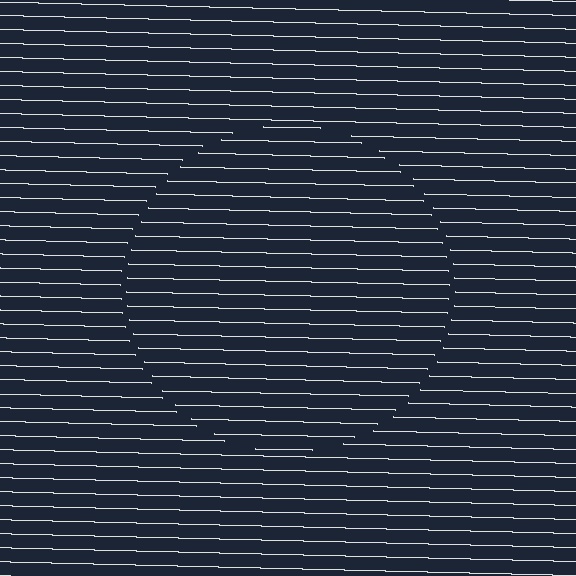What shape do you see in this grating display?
An illusory circle. The interior of the shape contains the same grating, shifted by half a period — the contour is defined by the phase discontinuity where line-ends from the inner and outer gratings abut.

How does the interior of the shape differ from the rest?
The interior of the shape contains the same grating, shifted by half a period — the contour is defined by the phase discontinuity where line-ends from the inner and outer gratings abut.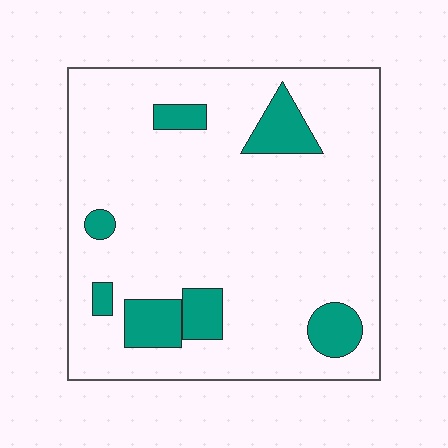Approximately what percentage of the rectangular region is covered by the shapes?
Approximately 15%.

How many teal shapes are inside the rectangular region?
7.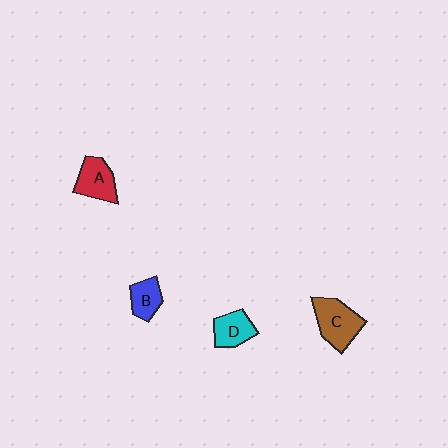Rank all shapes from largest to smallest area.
From largest to smallest: C (brown), A (red), D (cyan), B (blue).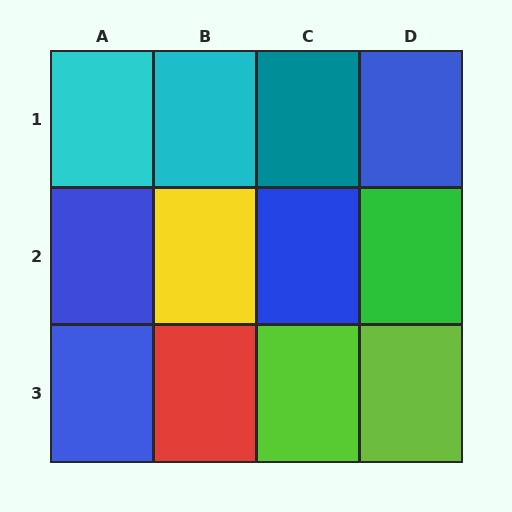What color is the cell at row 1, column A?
Cyan.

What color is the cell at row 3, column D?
Lime.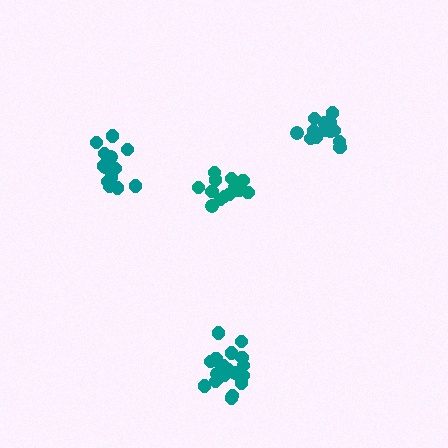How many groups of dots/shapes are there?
There are 4 groups.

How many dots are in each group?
Group 1: 15 dots, Group 2: 14 dots, Group 3: 14 dots, Group 4: 20 dots (63 total).